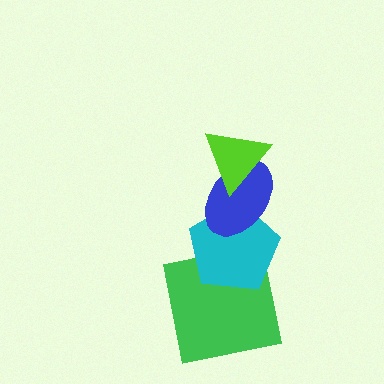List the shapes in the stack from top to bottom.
From top to bottom: the lime triangle, the blue ellipse, the cyan pentagon, the green square.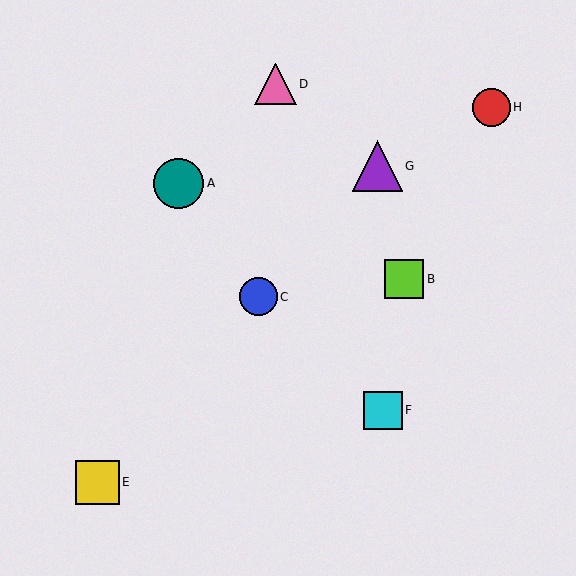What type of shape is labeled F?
Shape F is a cyan square.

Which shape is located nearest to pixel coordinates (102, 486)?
The yellow square (labeled E) at (98, 482) is nearest to that location.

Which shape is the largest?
The purple triangle (labeled G) is the largest.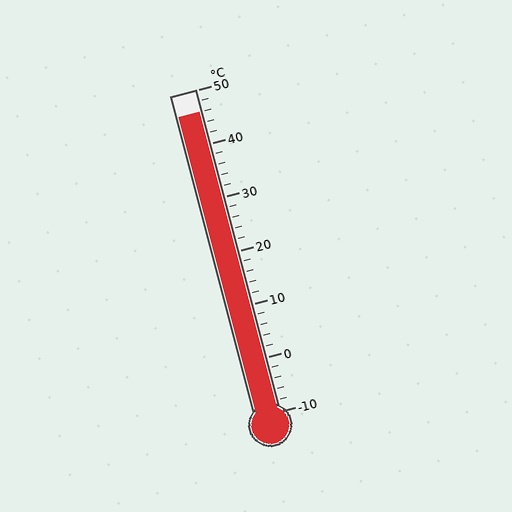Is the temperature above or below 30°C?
The temperature is above 30°C.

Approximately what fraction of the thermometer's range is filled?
The thermometer is filled to approximately 95% of its range.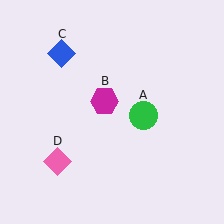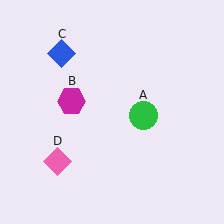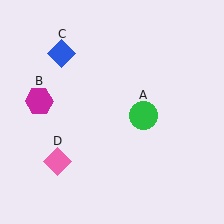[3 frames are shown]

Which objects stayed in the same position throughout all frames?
Green circle (object A) and blue diamond (object C) and pink diamond (object D) remained stationary.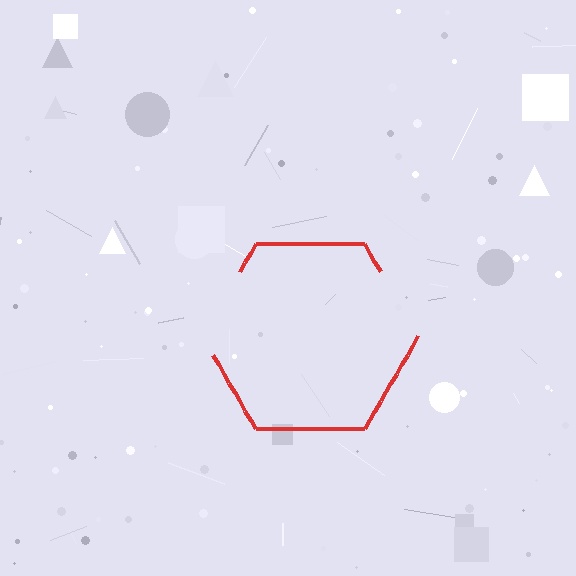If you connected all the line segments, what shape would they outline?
They would outline a hexagon.